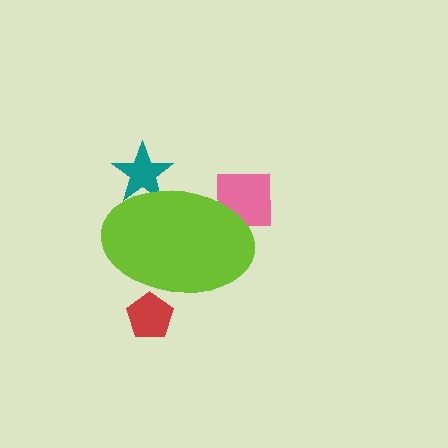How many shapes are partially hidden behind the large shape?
3 shapes are partially hidden.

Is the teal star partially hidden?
Yes, the teal star is partially hidden behind the lime ellipse.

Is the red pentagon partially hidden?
Yes, the red pentagon is partially hidden behind the lime ellipse.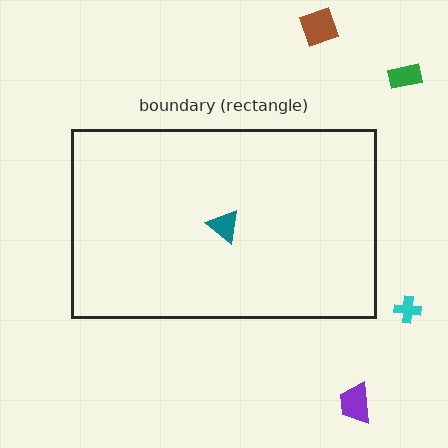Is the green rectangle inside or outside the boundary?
Outside.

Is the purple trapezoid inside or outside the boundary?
Outside.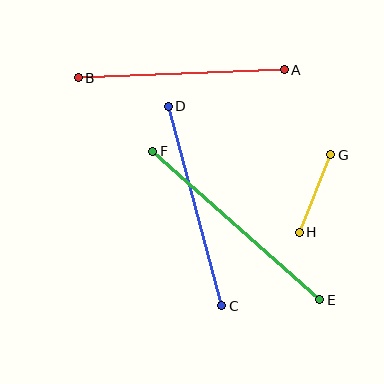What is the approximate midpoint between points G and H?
The midpoint is at approximately (315, 193) pixels.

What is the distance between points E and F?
The distance is approximately 223 pixels.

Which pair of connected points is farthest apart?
Points E and F are farthest apart.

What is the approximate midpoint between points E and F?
The midpoint is at approximately (236, 225) pixels.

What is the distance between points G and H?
The distance is approximately 84 pixels.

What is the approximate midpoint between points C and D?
The midpoint is at approximately (195, 206) pixels.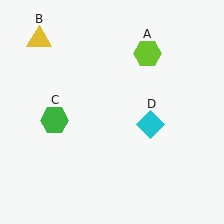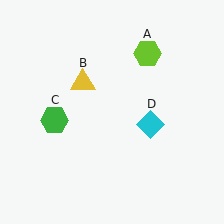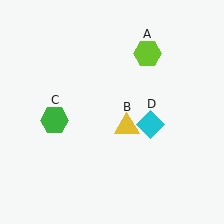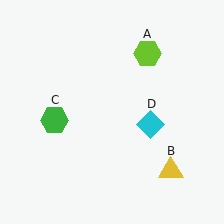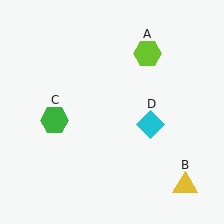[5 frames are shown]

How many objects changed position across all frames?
1 object changed position: yellow triangle (object B).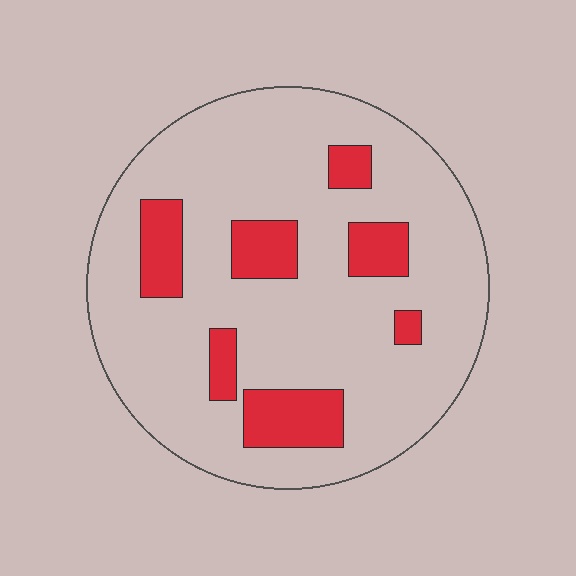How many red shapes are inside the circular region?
7.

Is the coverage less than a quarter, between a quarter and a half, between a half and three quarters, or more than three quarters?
Less than a quarter.